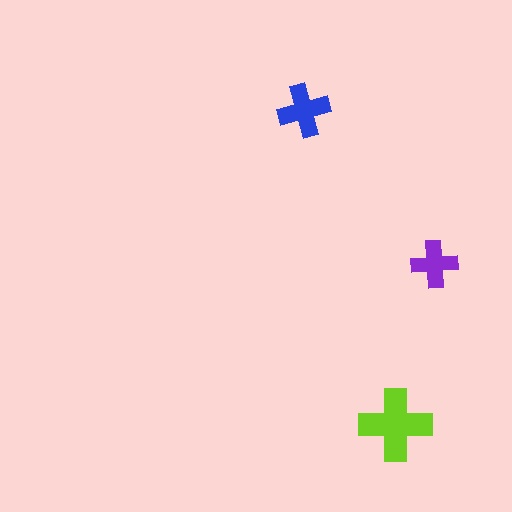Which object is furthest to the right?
The purple cross is rightmost.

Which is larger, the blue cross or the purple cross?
The blue one.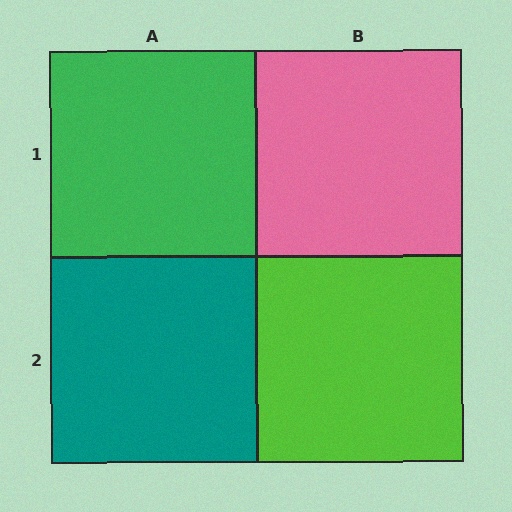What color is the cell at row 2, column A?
Teal.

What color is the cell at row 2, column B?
Lime.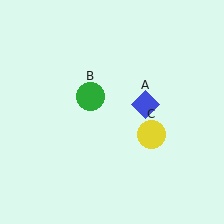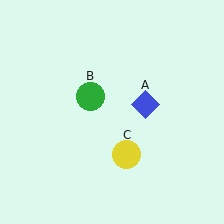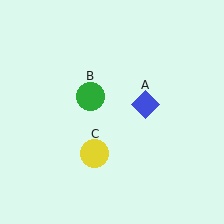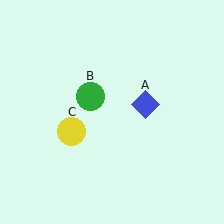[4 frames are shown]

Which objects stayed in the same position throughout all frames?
Blue diamond (object A) and green circle (object B) remained stationary.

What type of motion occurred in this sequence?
The yellow circle (object C) rotated clockwise around the center of the scene.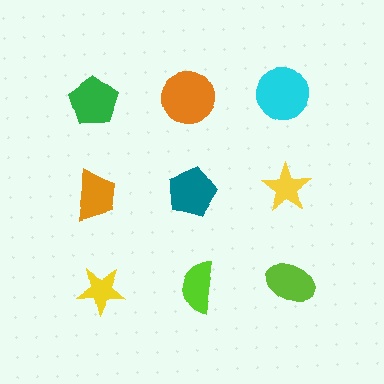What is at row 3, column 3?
A lime ellipse.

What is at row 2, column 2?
A teal pentagon.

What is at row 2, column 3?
A yellow star.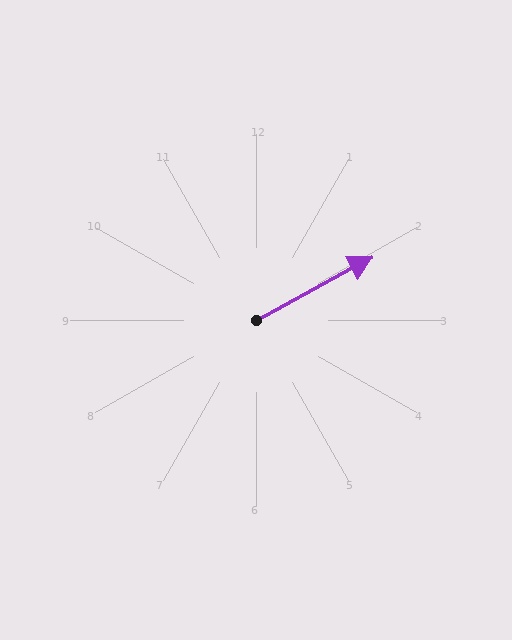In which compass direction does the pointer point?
Northeast.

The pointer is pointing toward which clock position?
Roughly 2 o'clock.